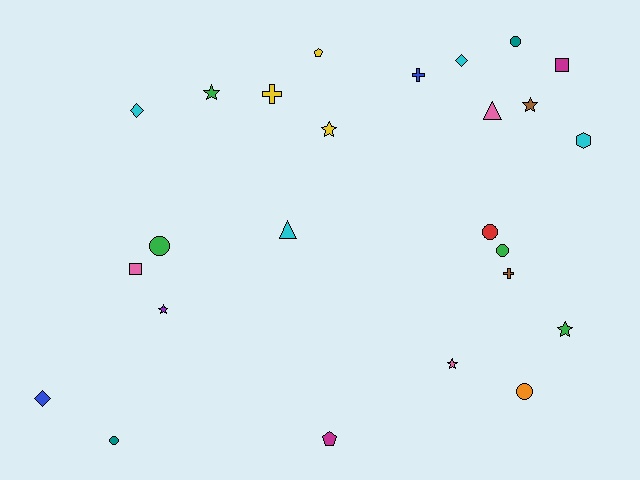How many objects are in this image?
There are 25 objects.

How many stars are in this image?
There are 6 stars.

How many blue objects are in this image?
There are 2 blue objects.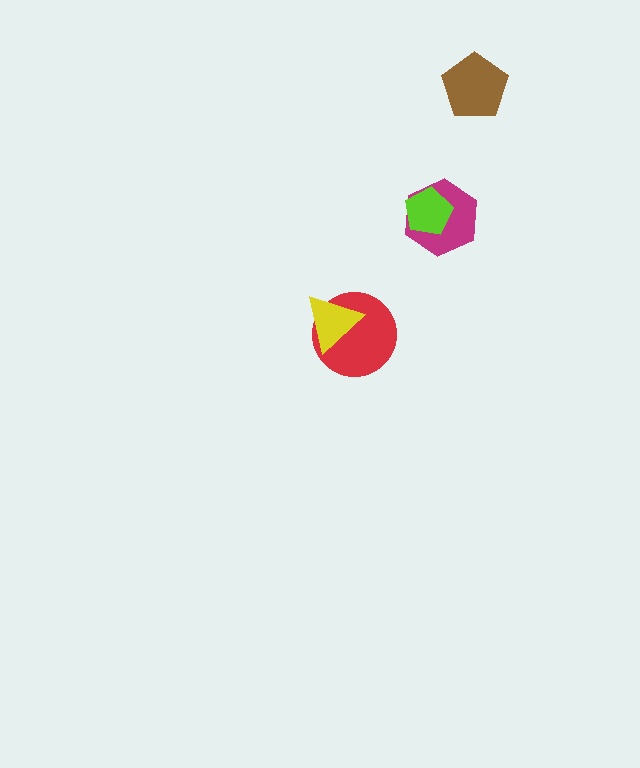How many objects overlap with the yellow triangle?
1 object overlaps with the yellow triangle.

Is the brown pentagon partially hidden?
No, no other shape covers it.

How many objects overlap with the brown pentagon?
0 objects overlap with the brown pentagon.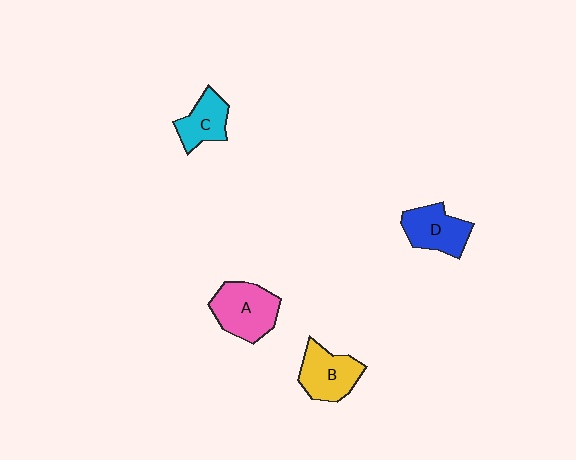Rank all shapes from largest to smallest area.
From largest to smallest: A (pink), B (yellow), D (blue), C (cyan).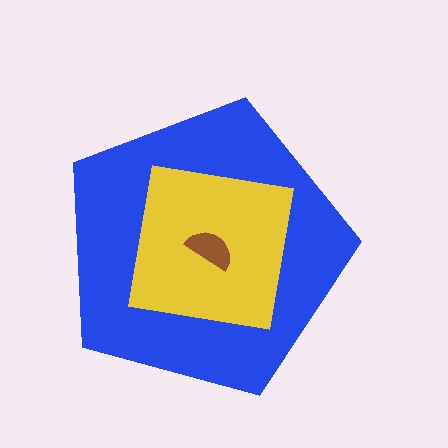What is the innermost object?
The brown semicircle.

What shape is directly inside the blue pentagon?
The yellow square.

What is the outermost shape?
The blue pentagon.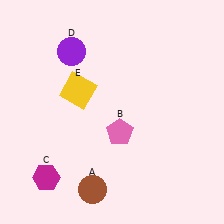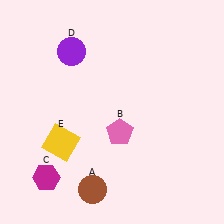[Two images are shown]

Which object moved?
The yellow square (E) moved down.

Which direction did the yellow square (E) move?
The yellow square (E) moved down.